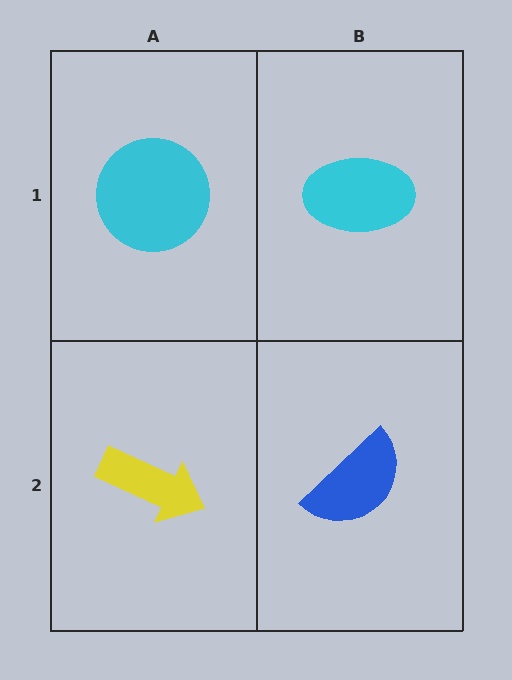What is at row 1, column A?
A cyan circle.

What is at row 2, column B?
A blue semicircle.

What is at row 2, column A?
A yellow arrow.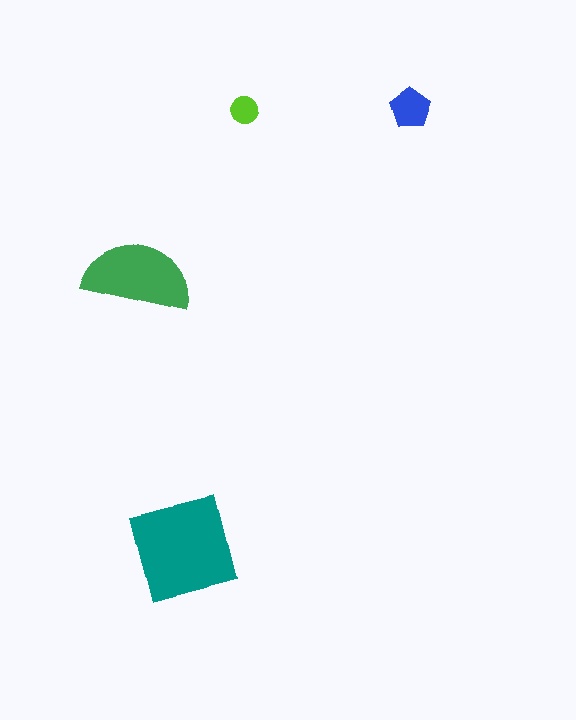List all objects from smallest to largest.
The lime circle, the blue pentagon, the green semicircle, the teal square.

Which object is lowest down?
The teal square is bottommost.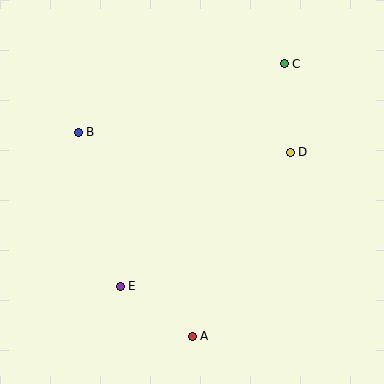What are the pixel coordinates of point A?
Point A is at (192, 336).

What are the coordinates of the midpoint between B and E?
The midpoint between B and E is at (99, 209).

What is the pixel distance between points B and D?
The distance between B and D is 213 pixels.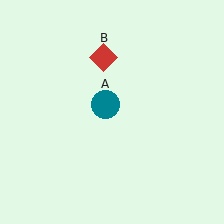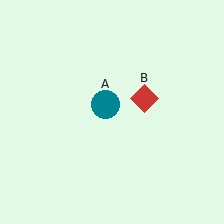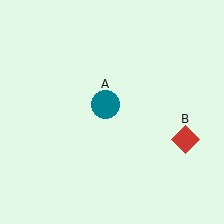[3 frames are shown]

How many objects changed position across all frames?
1 object changed position: red diamond (object B).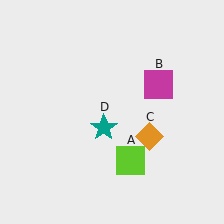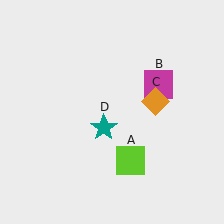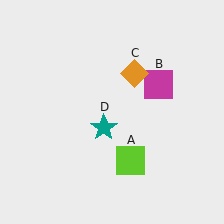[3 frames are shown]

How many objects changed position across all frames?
1 object changed position: orange diamond (object C).